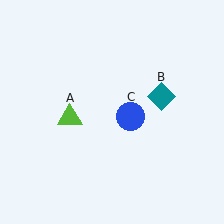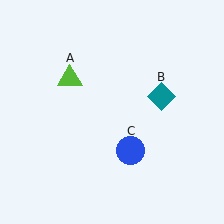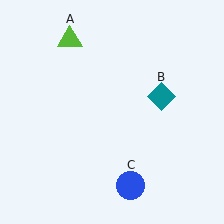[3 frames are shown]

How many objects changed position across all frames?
2 objects changed position: lime triangle (object A), blue circle (object C).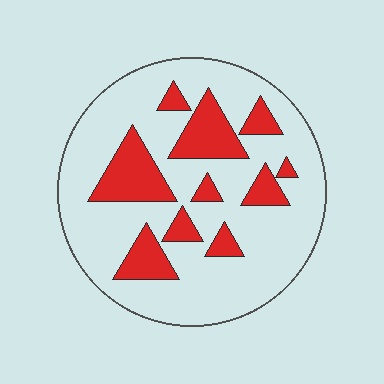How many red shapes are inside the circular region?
10.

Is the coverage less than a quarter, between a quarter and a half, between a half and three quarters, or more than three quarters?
Less than a quarter.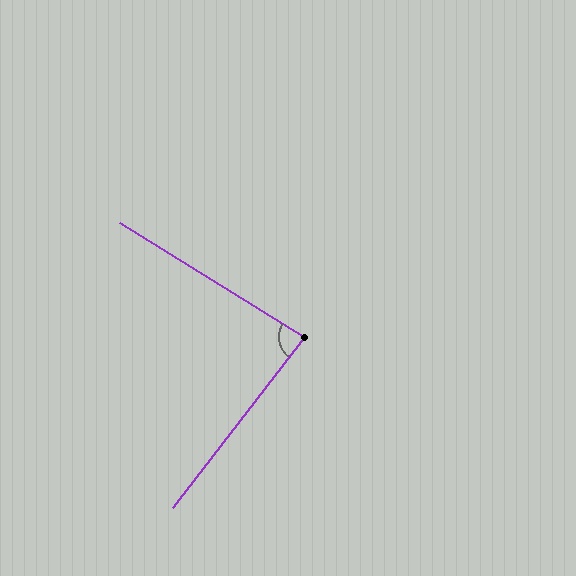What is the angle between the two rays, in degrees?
Approximately 84 degrees.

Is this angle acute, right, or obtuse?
It is acute.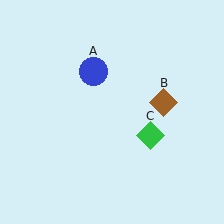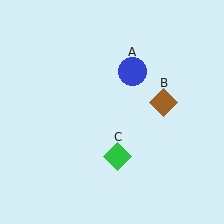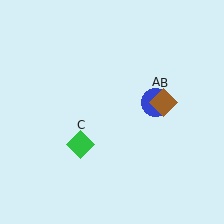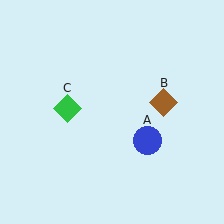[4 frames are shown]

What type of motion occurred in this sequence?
The blue circle (object A), green diamond (object C) rotated clockwise around the center of the scene.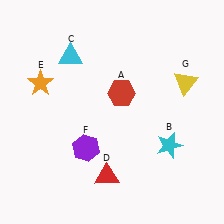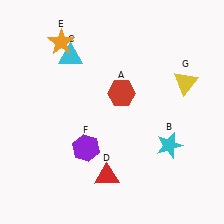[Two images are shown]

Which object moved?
The orange star (E) moved up.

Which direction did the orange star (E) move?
The orange star (E) moved up.